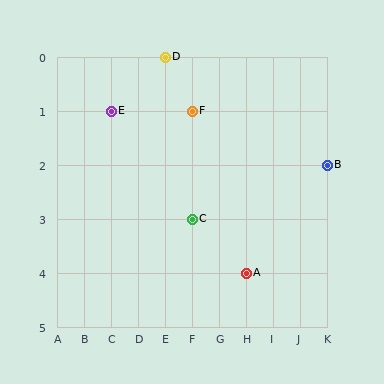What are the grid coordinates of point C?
Point C is at grid coordinates (F, 3).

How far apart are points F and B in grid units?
Points F and B are 5 columns and 1 row apart (about 5.1 grid units diagonally).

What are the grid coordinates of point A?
Point A is at grid coordinates (H, 4).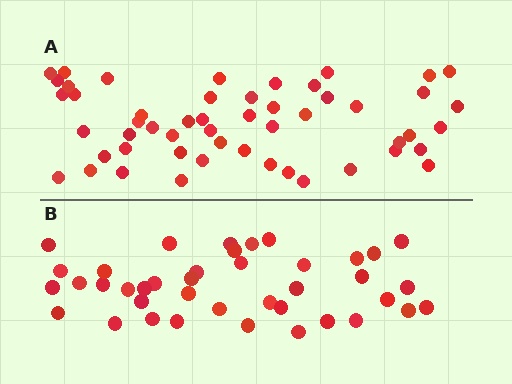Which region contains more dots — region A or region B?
Region A (the top region) has more dots.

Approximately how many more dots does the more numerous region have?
Region A has roughly 12 or so more dots than region B.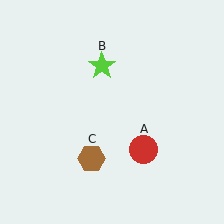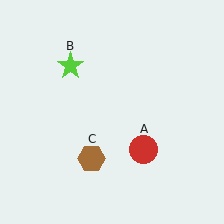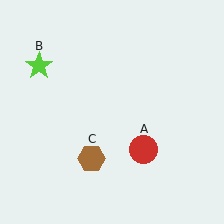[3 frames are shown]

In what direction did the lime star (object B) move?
The lime star (object B) moved left.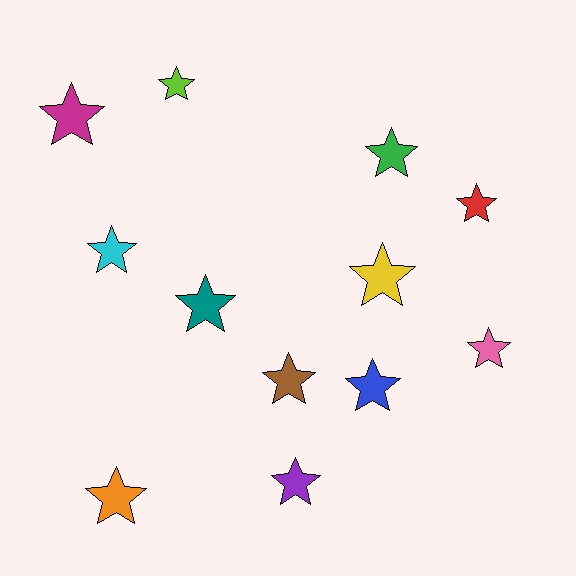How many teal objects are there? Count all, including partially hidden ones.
There is 1 teal object.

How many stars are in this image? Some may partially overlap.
There are 12 stars.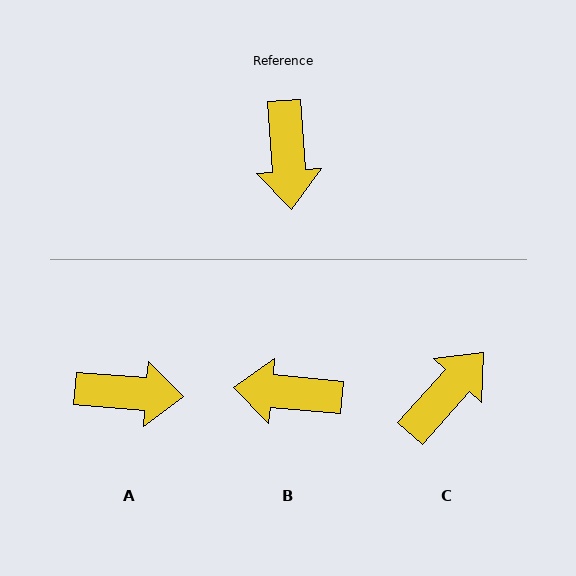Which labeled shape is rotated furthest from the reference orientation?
C, about 134 degrees away.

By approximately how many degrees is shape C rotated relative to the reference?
Approximately 134 degrees counter-clockwise.